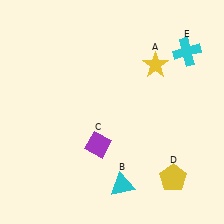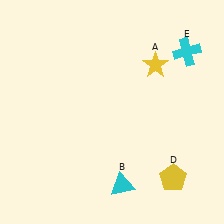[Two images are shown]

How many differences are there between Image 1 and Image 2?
There is 1 difference between the two images.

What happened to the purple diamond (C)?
The purple diamond (C) was removed in Image 2. It was in the bottom-left area of Image 1.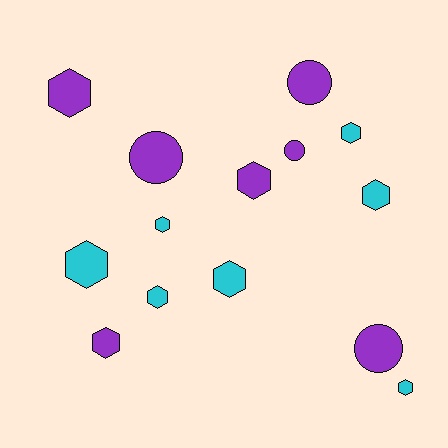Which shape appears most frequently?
Hexagon, with 10 objects.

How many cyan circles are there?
There are no cyan circles.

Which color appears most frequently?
Purple, with 7 objects.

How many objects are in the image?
There are 14 objects.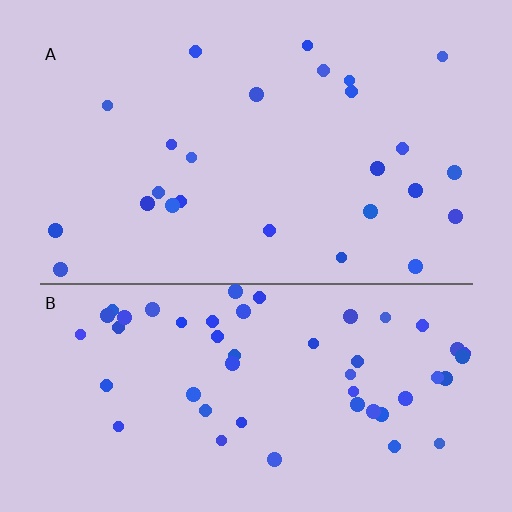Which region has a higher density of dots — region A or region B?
B (the bottom).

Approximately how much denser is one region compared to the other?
Approximately 2.0× — region B over region A.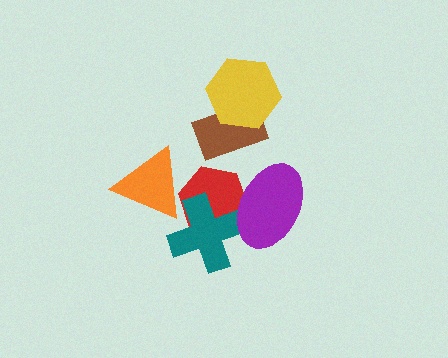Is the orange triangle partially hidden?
No, no other shape covers it.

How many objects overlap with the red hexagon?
3 objects overlap with the red hexagon.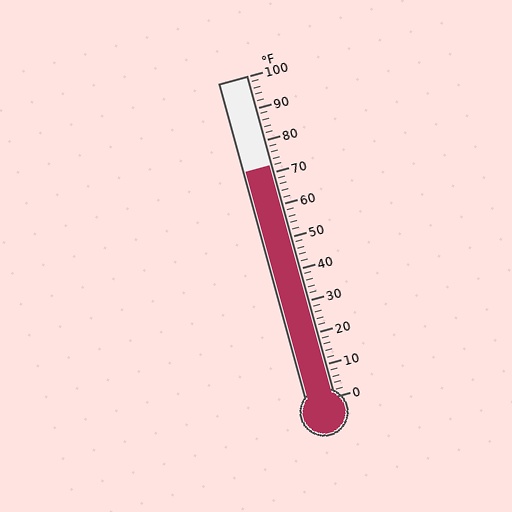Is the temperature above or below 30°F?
The temperature is above 30°F.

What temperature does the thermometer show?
The thermometer shows approximately 72°F.